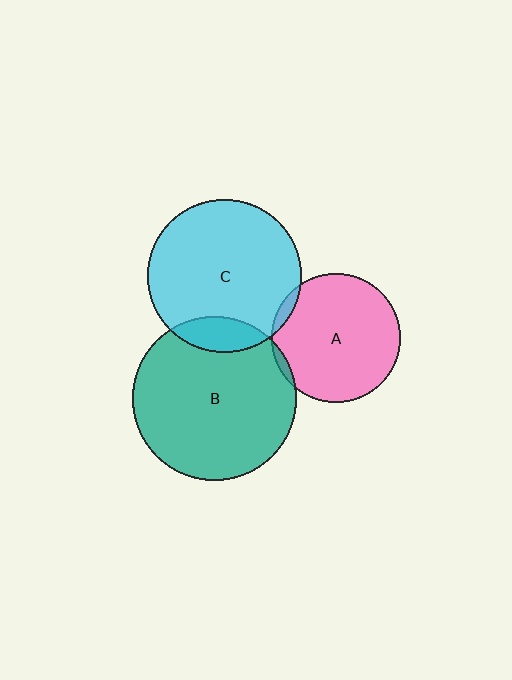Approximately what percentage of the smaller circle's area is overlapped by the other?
Approximately 15%.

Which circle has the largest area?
Circle B (teal).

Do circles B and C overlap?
Yes.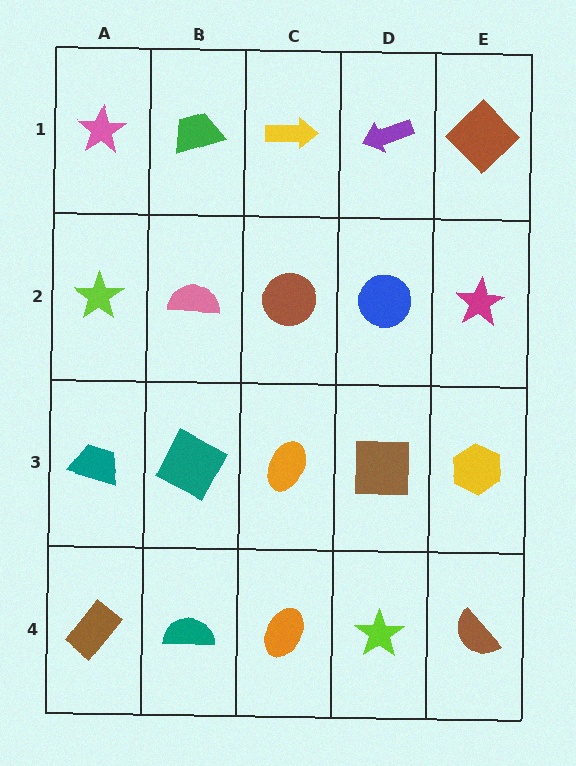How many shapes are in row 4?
5 shapes.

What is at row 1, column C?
A yellow arrow.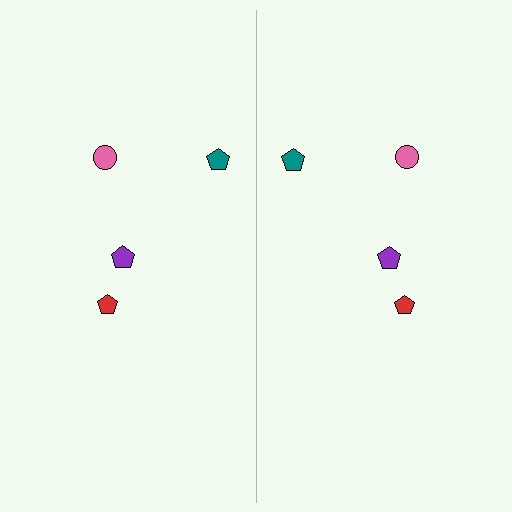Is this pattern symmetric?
Yes, this pattern has bilateral (reflection) symmetry.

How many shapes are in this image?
There are 8 shapes in this image.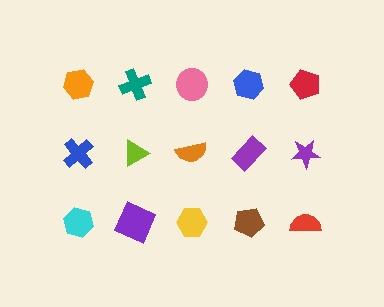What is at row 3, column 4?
A brown pentagon.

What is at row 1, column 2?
A teal cross.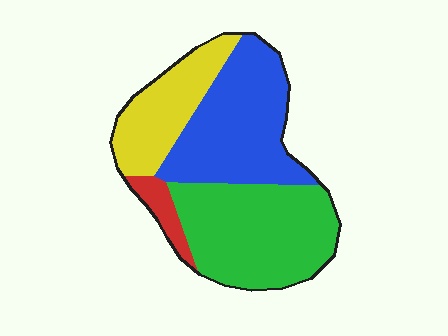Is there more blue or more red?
Blue.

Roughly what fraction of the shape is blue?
Blue takes up between a third and a half of the shape.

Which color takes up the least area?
Red, at roughly 5%.